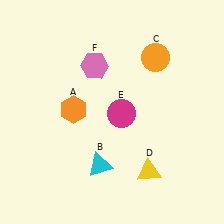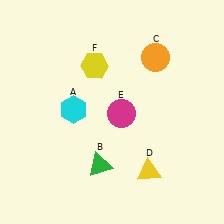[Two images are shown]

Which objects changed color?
A changed from orange to cyan. B changed from cyan to green. F changed from pink to yellow.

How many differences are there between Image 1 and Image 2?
There are 3 differences between the two images.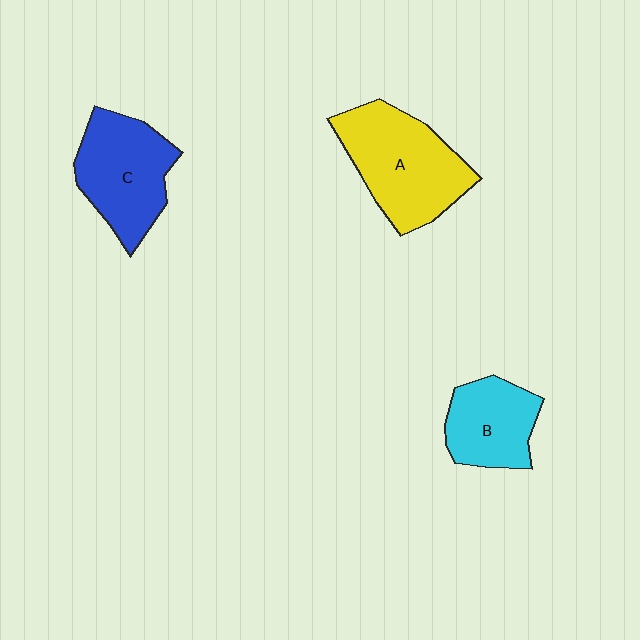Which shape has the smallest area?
Shape B (cyan).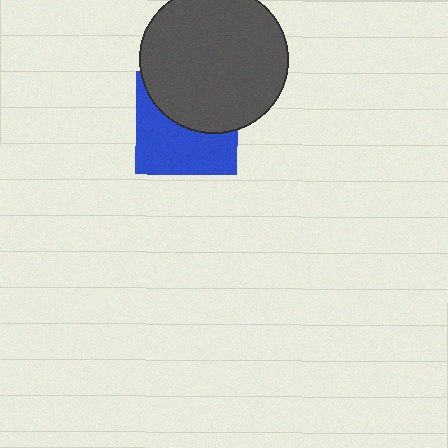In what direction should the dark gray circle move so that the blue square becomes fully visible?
The dark gray circle should move up. That is the shortest direction to clear the overlap and leave the blue square fully visible.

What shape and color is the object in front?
The object in front is a dark gray circle.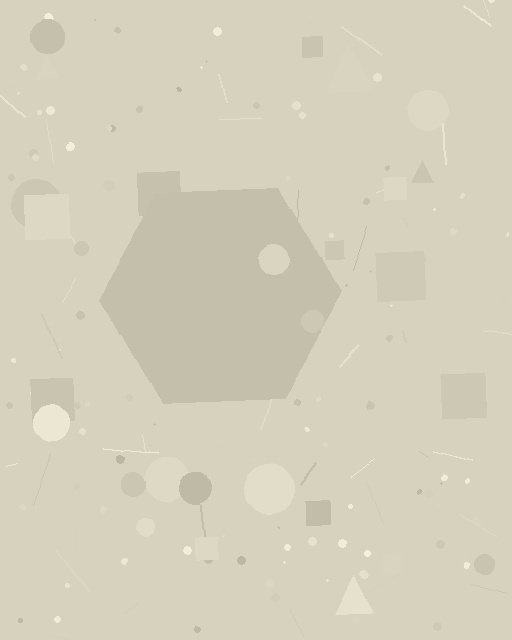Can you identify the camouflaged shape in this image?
The camouflaged shape is a hexagon.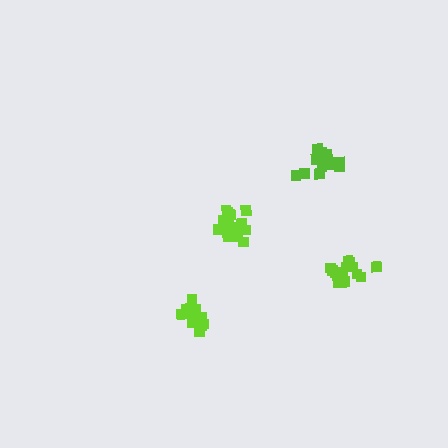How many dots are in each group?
Group 1: 17 dots, Group 2: 15 dots, Group 3: 17 dots, Group 4: 17 dots (66 total).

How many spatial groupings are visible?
There are 4 spatial groupings.